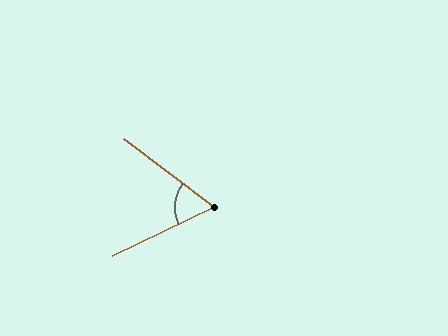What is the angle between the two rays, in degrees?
Approximately 63 degrees.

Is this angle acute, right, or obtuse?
It is acute.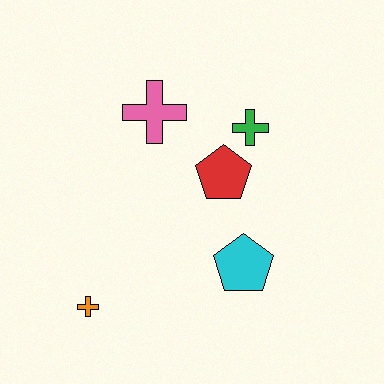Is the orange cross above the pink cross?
No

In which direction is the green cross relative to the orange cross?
The green cross is above the orange cross.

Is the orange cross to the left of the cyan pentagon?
Yes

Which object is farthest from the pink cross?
The orange cross is farthest from the pink cross.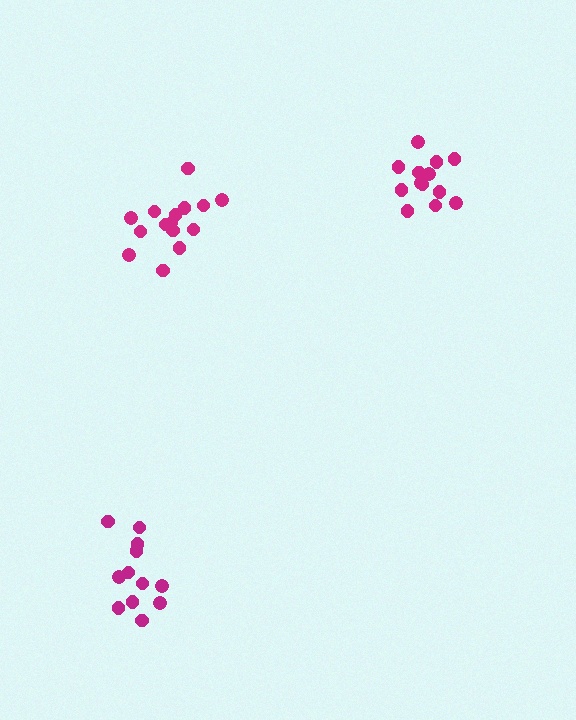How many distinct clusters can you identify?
There are 3 distinct clusters.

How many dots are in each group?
Group 1: 13 dots, Group 2: 15 dots, Group 3: 12 dots (40 total).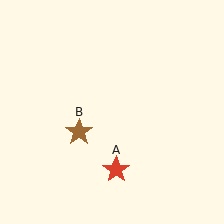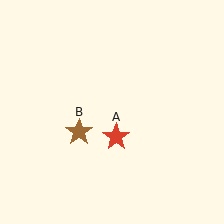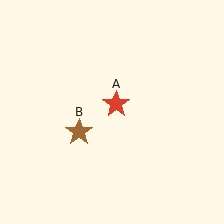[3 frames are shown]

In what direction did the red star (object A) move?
The red star (object A) moved up.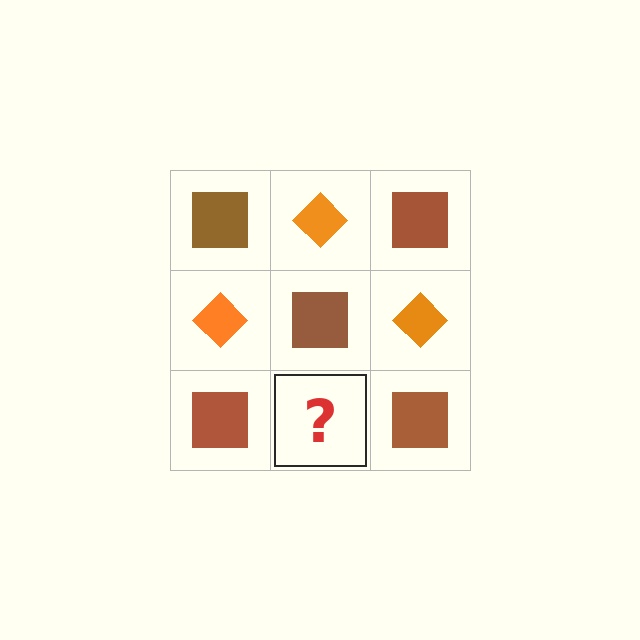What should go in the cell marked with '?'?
The missing cell should contain an orange diamond.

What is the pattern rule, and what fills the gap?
The rule is that it alternates brown square and orange diamond in a checkerboard pattern. The gap should be filled with an orange diamond.